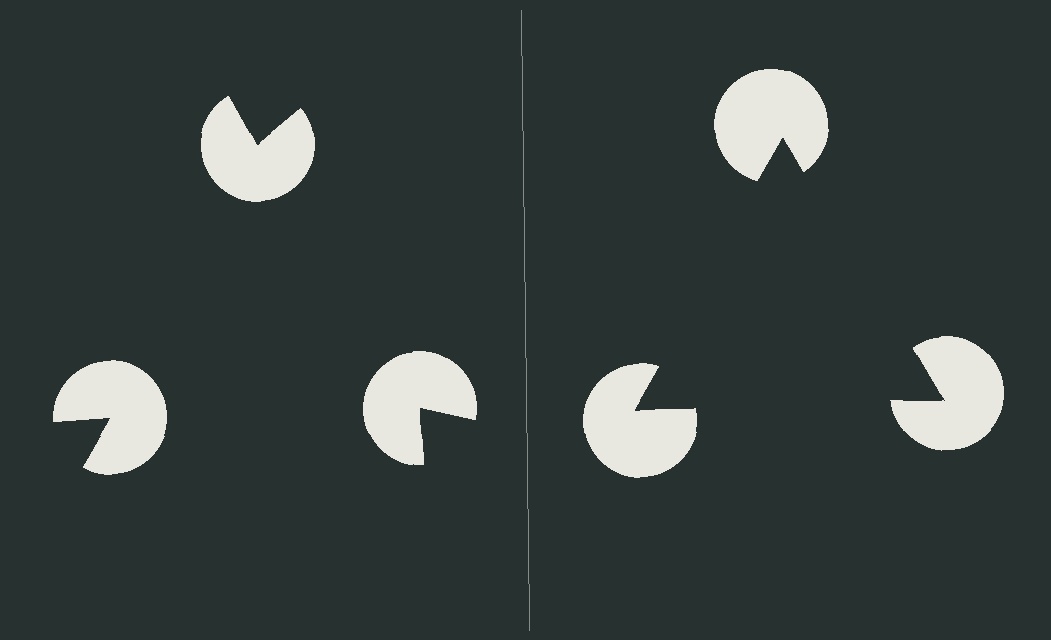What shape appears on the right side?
An illusory triangle.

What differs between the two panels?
The pac-man discs are positioned identically on both sides; only the wedge orientations differ. On the right they align to a triangle; on the left they are misaligned.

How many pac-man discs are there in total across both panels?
6 — 3 on each side.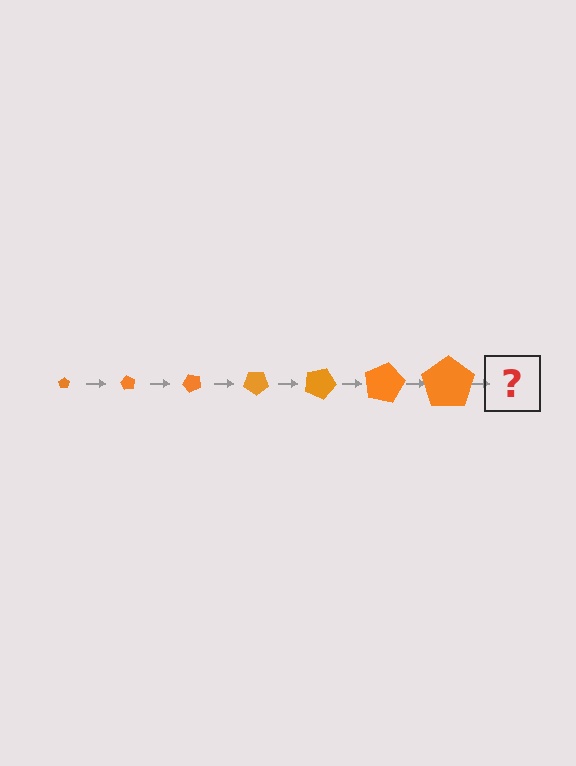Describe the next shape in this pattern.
It should be a pentagon, larger than the previous one and rotated 420 degrees from the start.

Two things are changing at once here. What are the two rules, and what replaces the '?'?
The two rules are that the pentagon grows larger each step and it rotates 60 degrees each step. The '?' should be a pentagon, larger than the previous one and rotated 420 degrees from the start.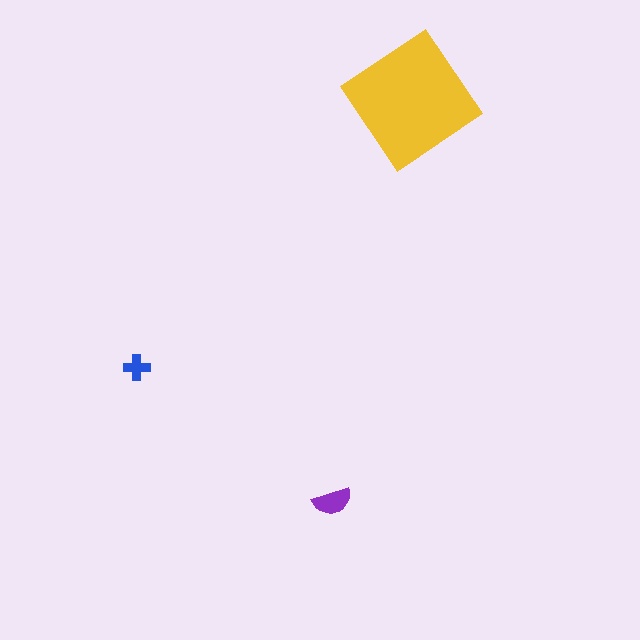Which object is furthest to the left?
The blue cross is leftmost.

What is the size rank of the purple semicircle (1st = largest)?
2nd.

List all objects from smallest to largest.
The blue cross, the purple semicircle, the yellow diamond.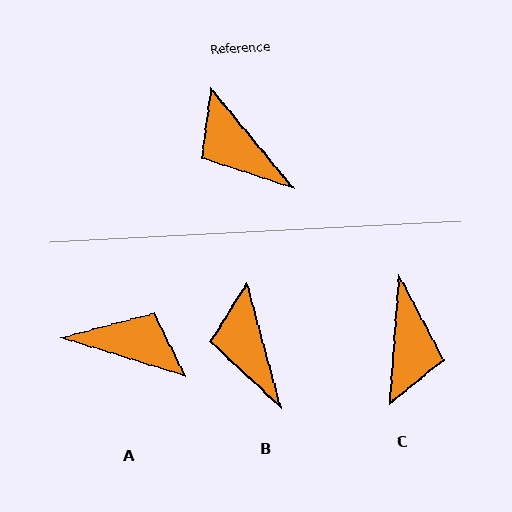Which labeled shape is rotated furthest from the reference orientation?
A, about 147 degrees away.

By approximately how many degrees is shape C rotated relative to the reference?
Approximately 136 degrees counter-clockwise.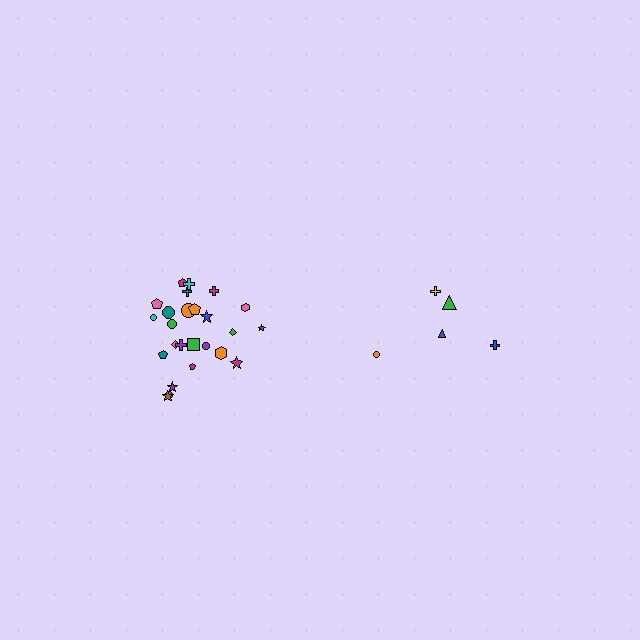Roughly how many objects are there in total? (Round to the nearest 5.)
Roughly 30 objects in total.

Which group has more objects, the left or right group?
The left group.